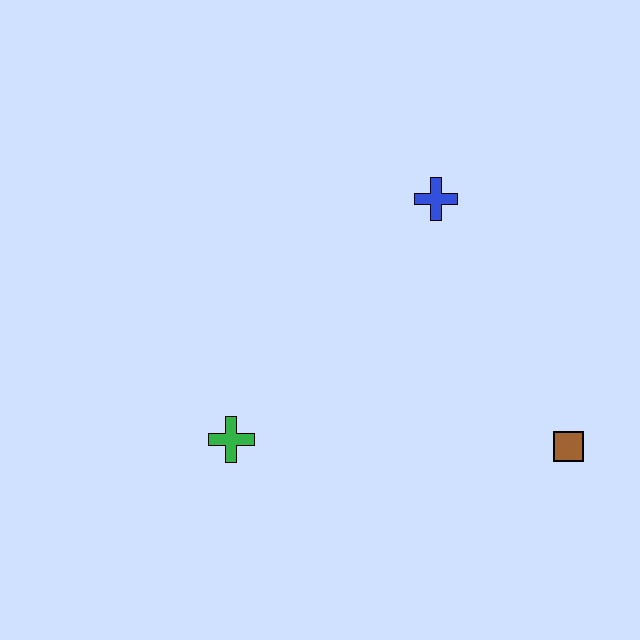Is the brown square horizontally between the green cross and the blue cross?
No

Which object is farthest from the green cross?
The brown square is farthest from the green cross.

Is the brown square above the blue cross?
No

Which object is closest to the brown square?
The blue cross is closest to the brown square.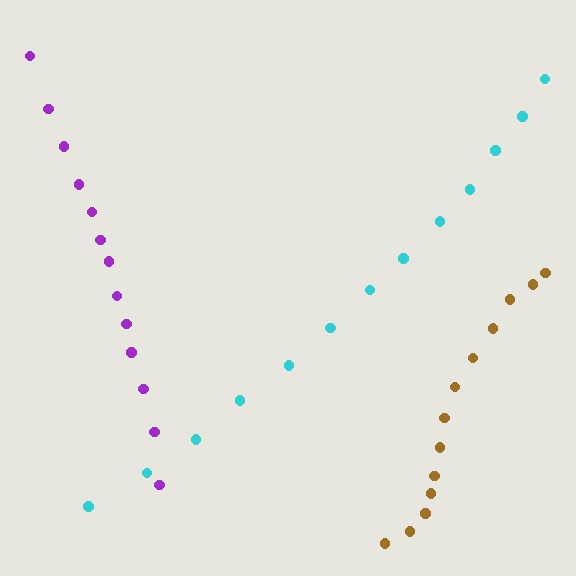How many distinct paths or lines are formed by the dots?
There are 3 distinct paths.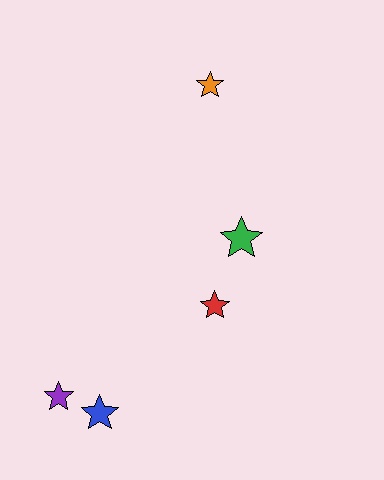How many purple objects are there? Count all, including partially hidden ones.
There is 1 purple object.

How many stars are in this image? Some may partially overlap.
There are 5 stars.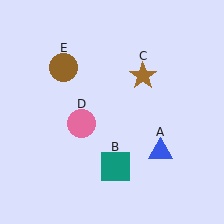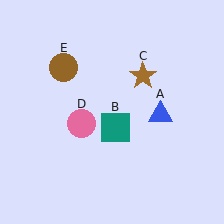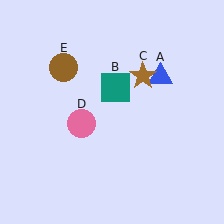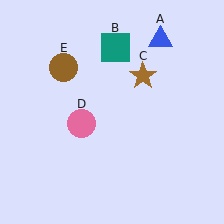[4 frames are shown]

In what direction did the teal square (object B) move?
The teal square (object B) moved up.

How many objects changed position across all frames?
2 objects changed position: blue triangle (object A), teal square (object B).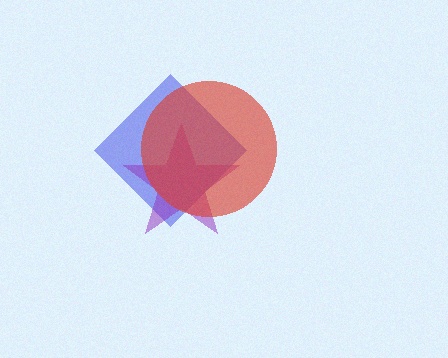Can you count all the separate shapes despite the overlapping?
Yes, there are 3 separate shapes.